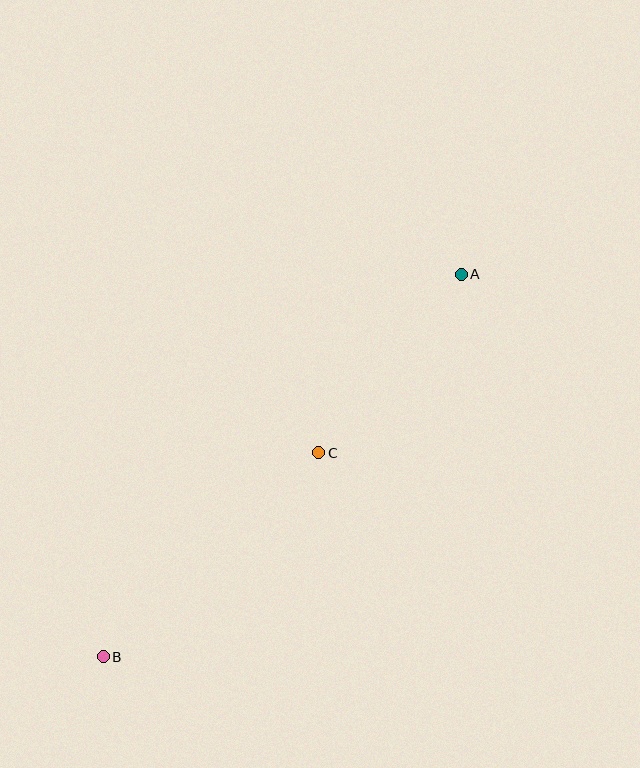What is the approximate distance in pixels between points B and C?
The distance between B and C is approximately 297 pixels.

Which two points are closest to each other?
Points A and C are closest to each other.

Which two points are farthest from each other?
Points A and B are farthest from each other.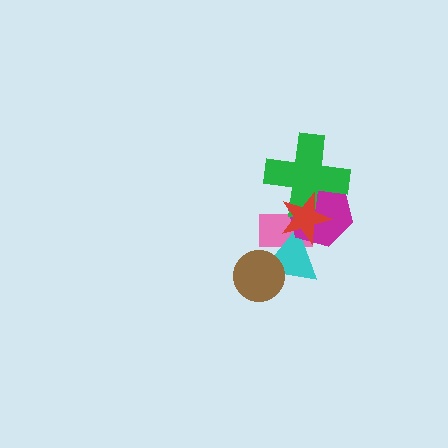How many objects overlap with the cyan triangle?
4 objects overlap with the cyan triangle.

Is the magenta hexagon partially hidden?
Yes, it is partially covered by another shape.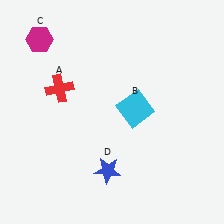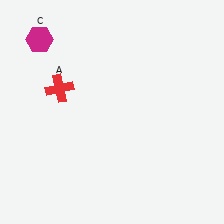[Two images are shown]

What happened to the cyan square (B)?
The cyan square (B) was removed in Image 2. It was in the top-right area of Image 1.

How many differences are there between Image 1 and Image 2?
There are 2 differences between the two images.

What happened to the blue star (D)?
The blue star (D) was removed in Image 2. It was in the bottom-left area of Image 1.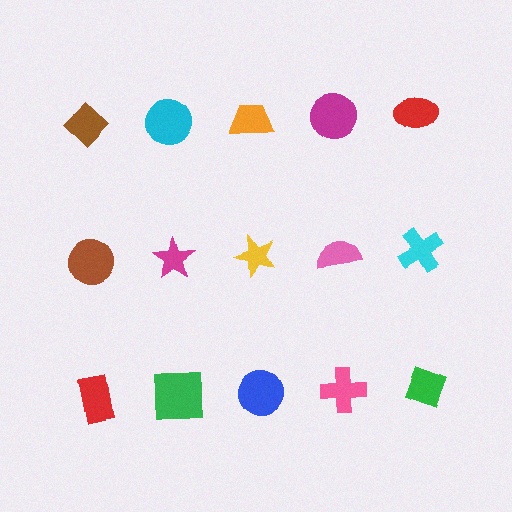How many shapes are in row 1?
5 shapes.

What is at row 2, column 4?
A pink semicircle.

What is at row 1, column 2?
A cyan circle.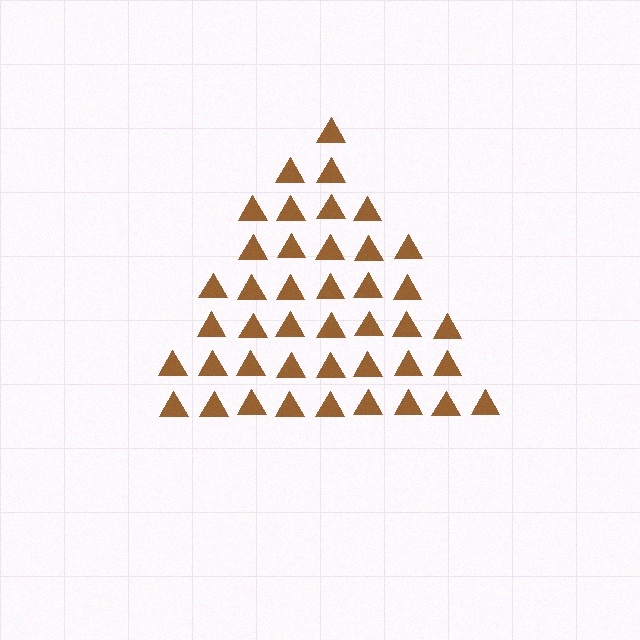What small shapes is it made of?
It is made of small triangles.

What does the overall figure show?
The overall figure shows a triangle.